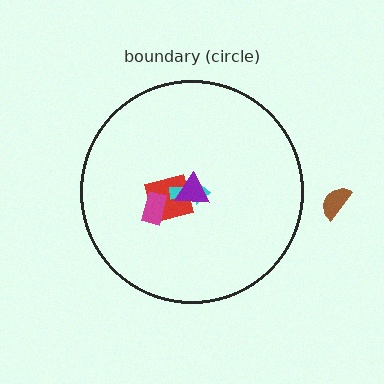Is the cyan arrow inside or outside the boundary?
Inside.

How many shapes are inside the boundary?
4 inside, 1 outside.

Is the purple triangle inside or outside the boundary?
Inside.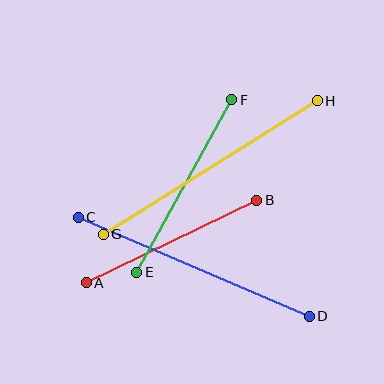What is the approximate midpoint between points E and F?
The midpoint is at approximately (184, 186) pixels.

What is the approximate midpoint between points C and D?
The midpoint is at approximately (194, 267) pixels.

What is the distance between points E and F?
The distance is approximately 197 pixels.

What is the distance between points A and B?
The distance is approximately 189 pixels.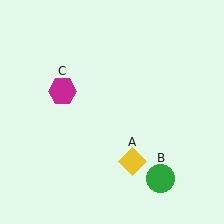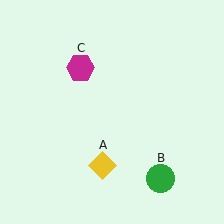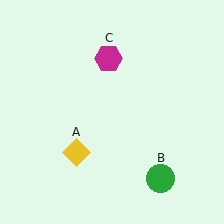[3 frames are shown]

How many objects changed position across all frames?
2 objects changed position: yellow diamond (object A), magenta hexagon (object C).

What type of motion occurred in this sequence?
The yellow diamond (object A), magenta hexagon (object C) rotated clockwise around the center of the scene.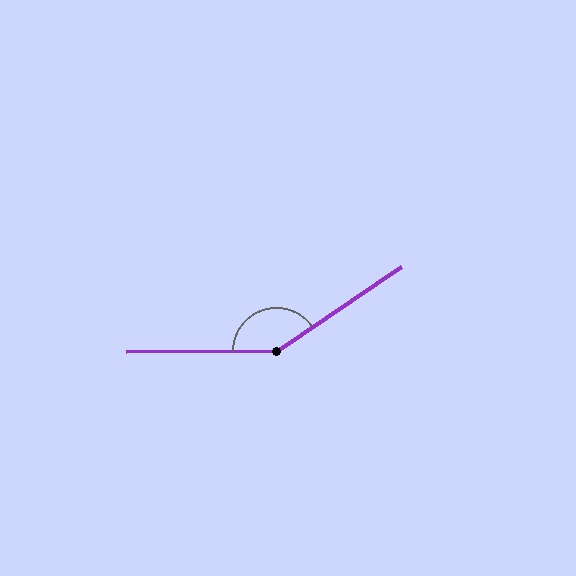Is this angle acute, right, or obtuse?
It is obtuse.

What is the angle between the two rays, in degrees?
Approximately 146 degrees.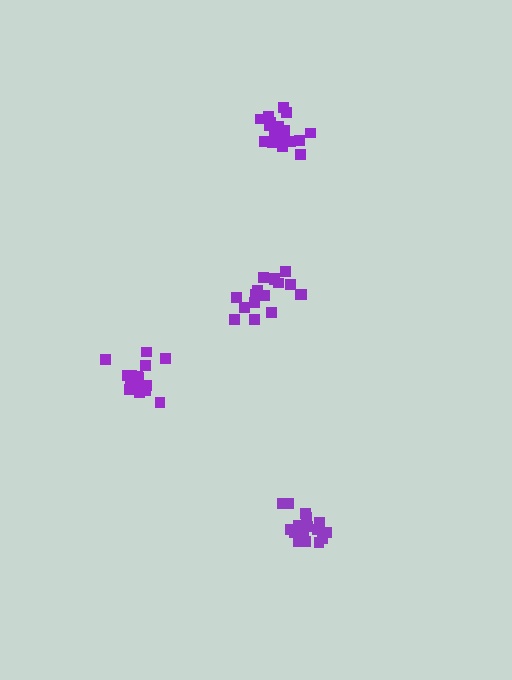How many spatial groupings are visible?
There are 4 spatial groupings.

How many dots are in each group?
Group 1: 19 dots, Group 2: 17 dots, Group 3: 17 dots, Group 4: 17 dots (70 total).